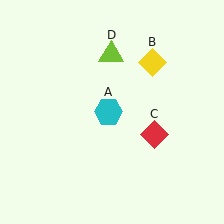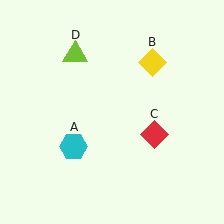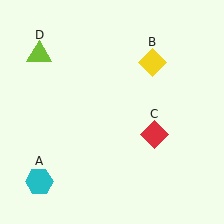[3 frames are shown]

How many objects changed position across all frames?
2 objects changed position: cyan hexagon (object A), lime triangle (object D).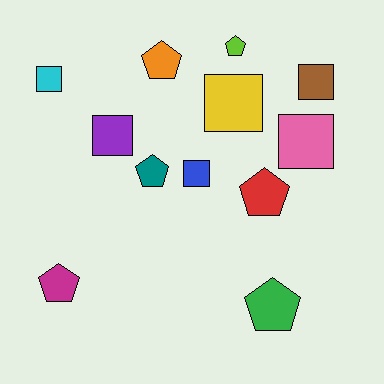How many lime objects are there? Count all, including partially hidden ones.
There is 1 lime object.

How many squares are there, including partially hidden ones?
There are 6 squares.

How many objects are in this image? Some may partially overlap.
There are 12 objects.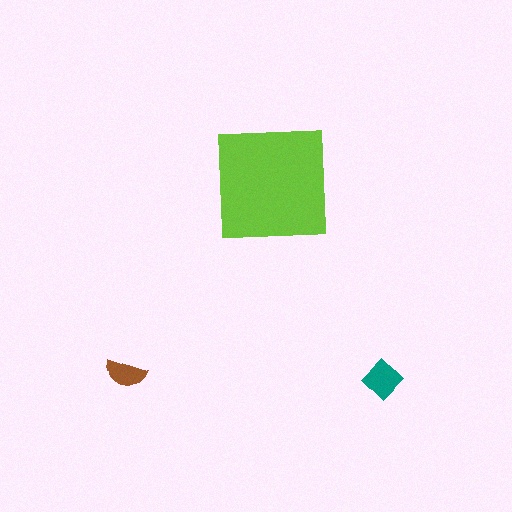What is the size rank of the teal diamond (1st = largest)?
2nd.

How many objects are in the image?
There are 3 objects in the image.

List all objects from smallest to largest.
The brown semicircle, the teal diamond, the lime square.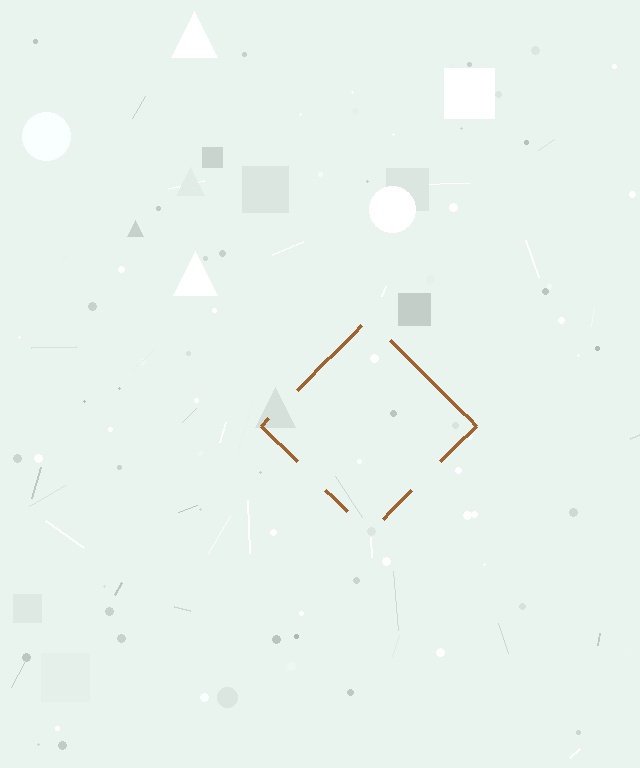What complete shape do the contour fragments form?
The contour fragments form a diamond.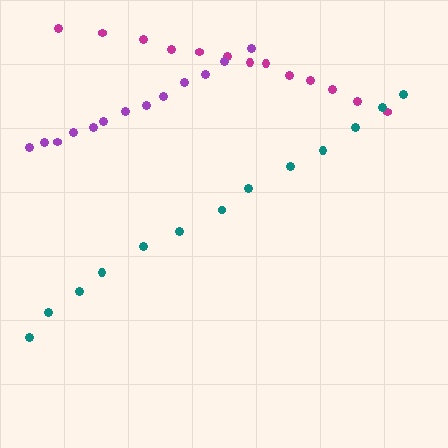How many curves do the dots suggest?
There are 3 distinct paths.